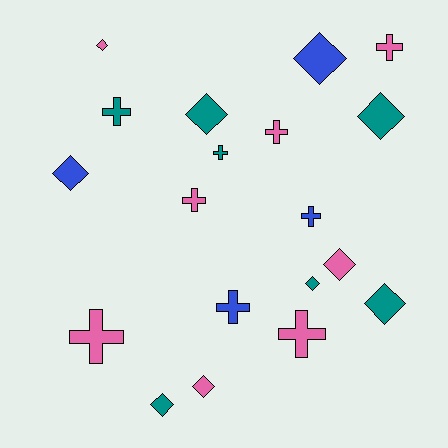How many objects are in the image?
There are 19 objects.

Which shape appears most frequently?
Diamond, with 10 objects.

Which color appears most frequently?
Pink, with 8 objects.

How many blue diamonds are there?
There are 2 blue diamonds.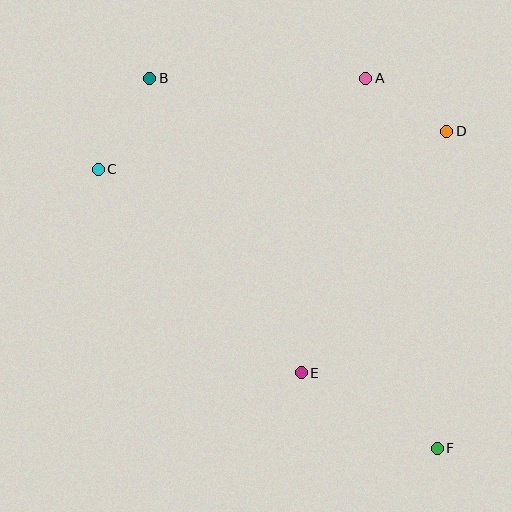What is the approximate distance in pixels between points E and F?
The distance between E and F is approximately 156 pixels.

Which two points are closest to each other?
Points A and D are closest to each other.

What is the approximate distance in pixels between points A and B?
The distance between A and B is approximately 216 pixels.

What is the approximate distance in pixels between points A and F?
The distance between A and F is approximately 377 pixels.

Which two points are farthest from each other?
Points B and F are farthest from each other.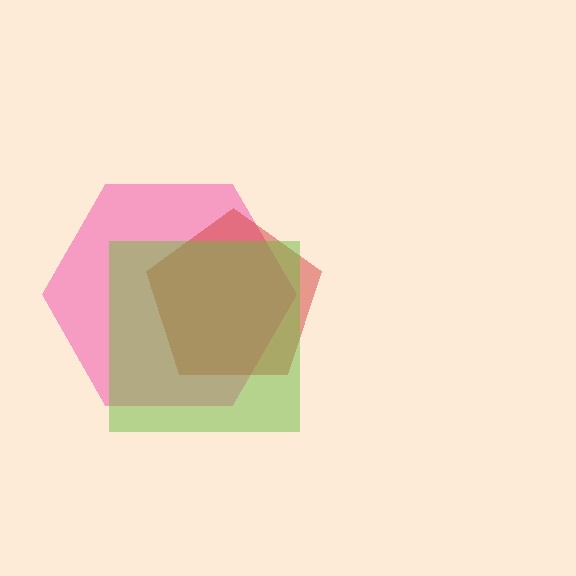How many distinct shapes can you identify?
There are 3 distinct shapes: a pink hexagon, a red pentagon, a lime square.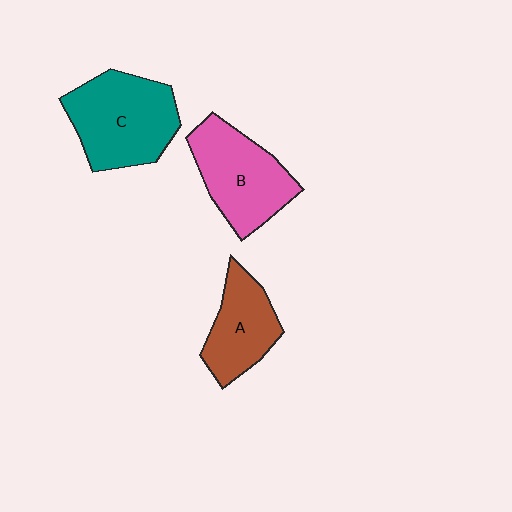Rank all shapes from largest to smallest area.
From largest to smallest: C (teal), B (pink), A (brown).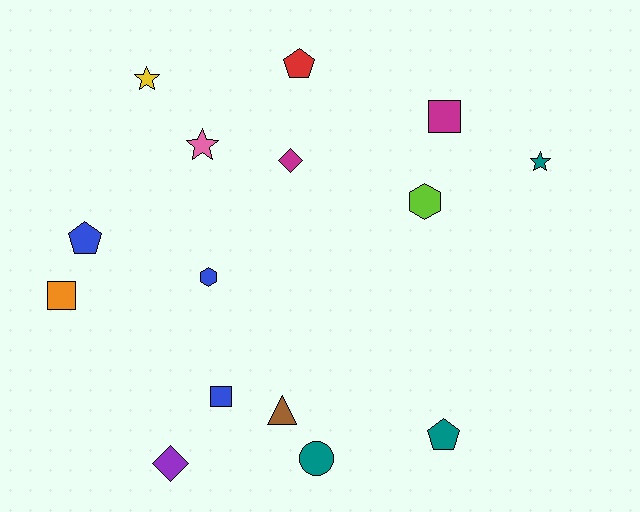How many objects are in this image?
There are 15 objects.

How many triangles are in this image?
There is 1 triangle.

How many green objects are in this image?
There are no green objects.